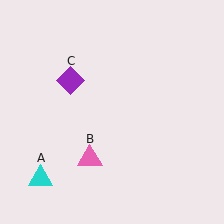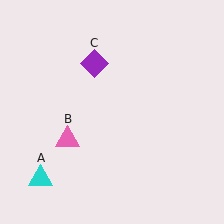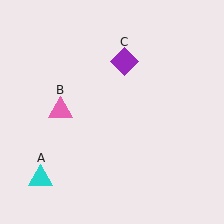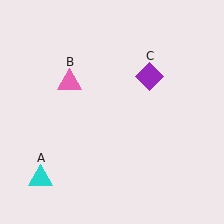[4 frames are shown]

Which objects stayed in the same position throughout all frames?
Cyan triangle (object A) remained stationary.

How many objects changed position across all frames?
2 objects changed position: pink triangle (object B), purple diamond (object C).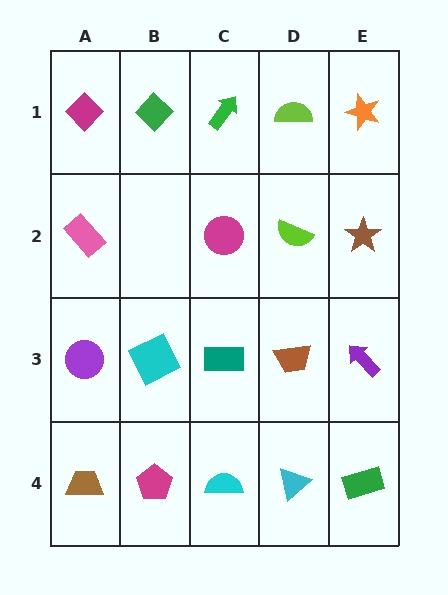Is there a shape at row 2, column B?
No, that cell is empty.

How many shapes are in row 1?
5 shapes.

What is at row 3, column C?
A teal rectangle.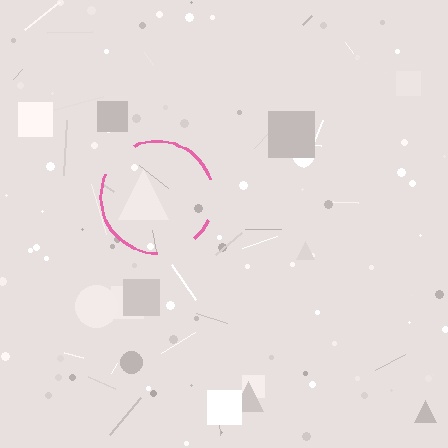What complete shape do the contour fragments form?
The contour fragments form a circle.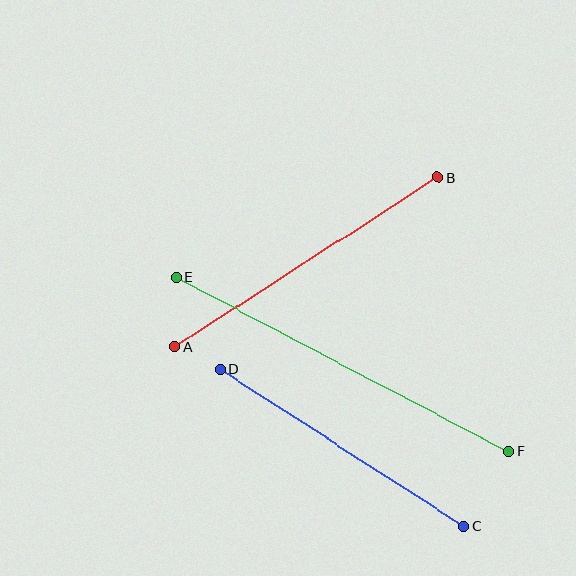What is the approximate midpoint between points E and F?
The midpoint is at approximately (343, 364) pixels.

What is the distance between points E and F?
The distance is approximately 375 pixels.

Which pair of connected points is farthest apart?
Points E and F are farthest apart.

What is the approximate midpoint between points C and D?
The midpoint is at approximately (342, 448) pixels.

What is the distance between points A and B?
The distance is approximately 312 pixels.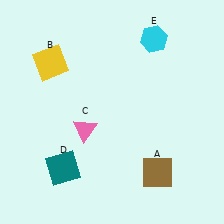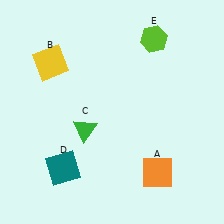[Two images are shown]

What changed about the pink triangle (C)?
In Image 1, C is pink. In Image 2, it changed to green.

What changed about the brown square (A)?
In Image 1, A is brown. In Image 2, it changed to orange.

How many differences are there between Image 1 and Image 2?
There are 3 differences between the two images.